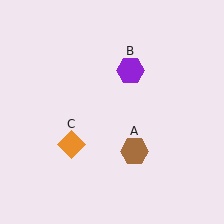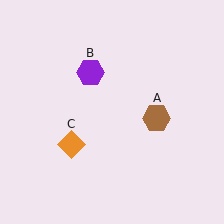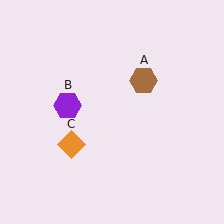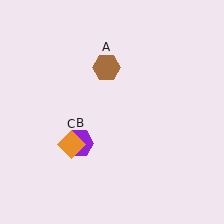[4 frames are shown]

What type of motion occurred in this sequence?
The brown hexagon (object A), purple hexagon (object B) rotated counterclockwise around the center of the scene.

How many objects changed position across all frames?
2 objects changed position: brown hexagon (object A), purple hexagon (object B).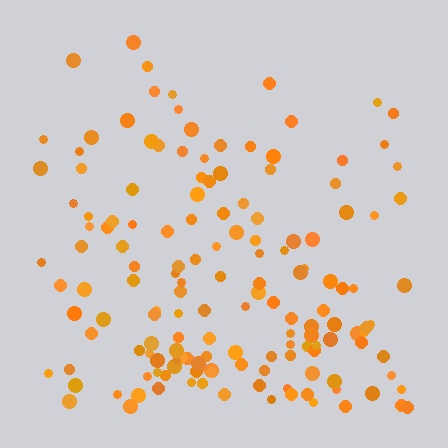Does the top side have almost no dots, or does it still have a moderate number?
Still a moderate number, just noticeably fewer than the bottom.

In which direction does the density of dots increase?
From top to bottom, with the bottom side densest.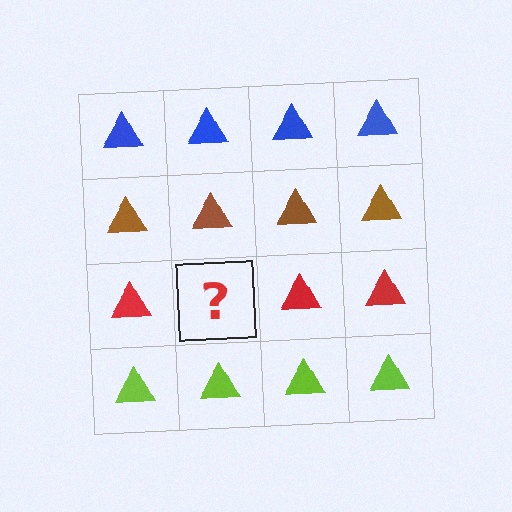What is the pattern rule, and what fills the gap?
The rule is that each row has a consistent color. The gap should be filled with a red triangle.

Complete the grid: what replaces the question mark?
The question mark should be replaced with a red triangle.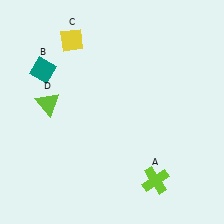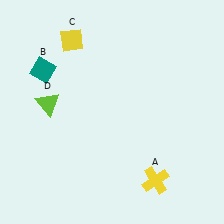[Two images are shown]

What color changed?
The cross (A) changed from lime in Image 1 to yellow in Image 2.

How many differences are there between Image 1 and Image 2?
There is 1 difference between the two images.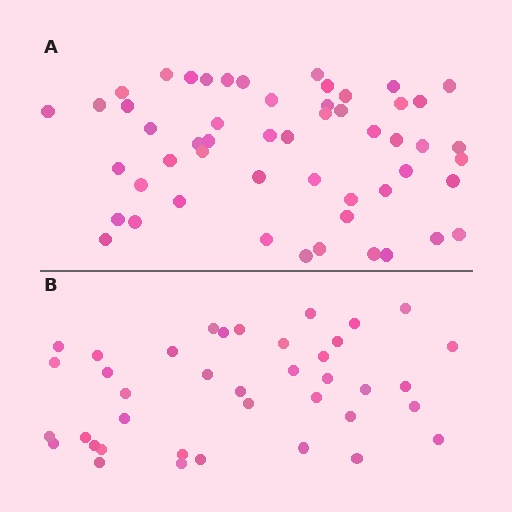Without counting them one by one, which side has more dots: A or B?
Region A (the top region) has more dots.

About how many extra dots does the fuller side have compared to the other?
Region A has approximately 15 more dots than region B.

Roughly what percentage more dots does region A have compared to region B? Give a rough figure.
About 35% more.